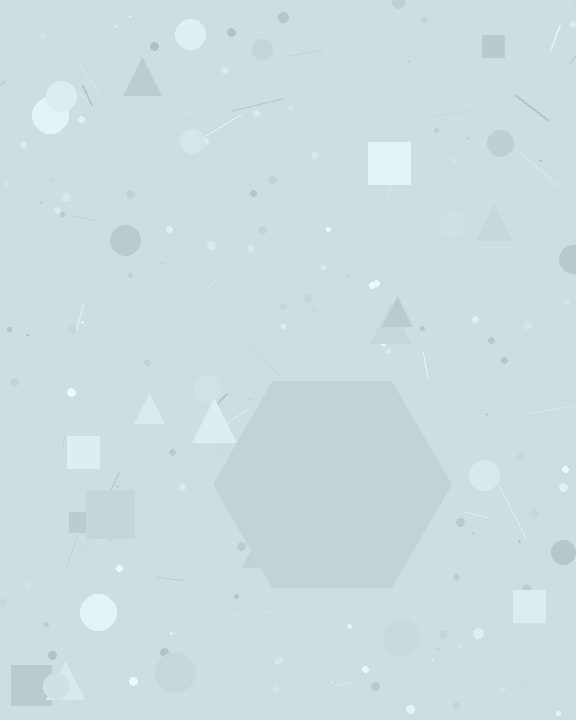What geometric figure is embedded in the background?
A hexagon is embedded in the background.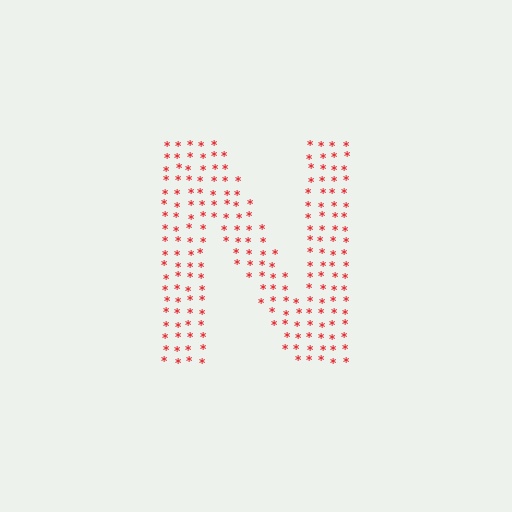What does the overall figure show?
The overall figure shows the letter N.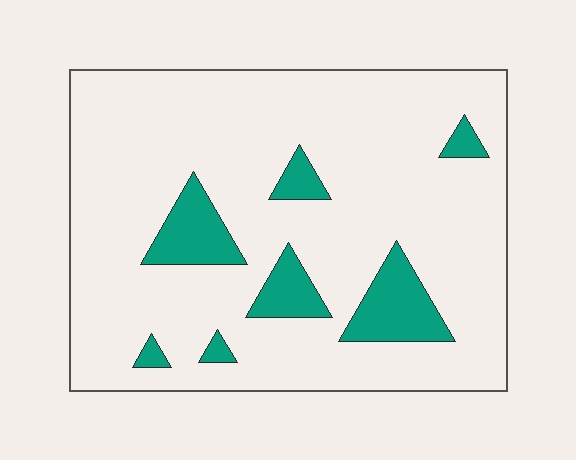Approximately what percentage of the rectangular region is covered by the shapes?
Approximately 15%.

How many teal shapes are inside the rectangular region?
7.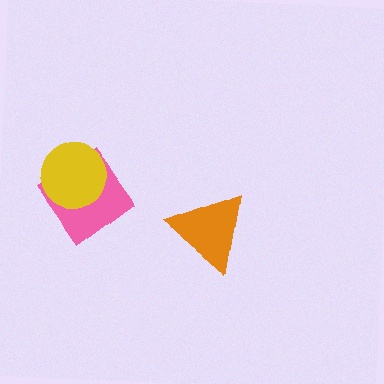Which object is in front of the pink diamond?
The yellow circle is in front of the pink diamond.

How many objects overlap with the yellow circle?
1 object overlaps with the yellow circle.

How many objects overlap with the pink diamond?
1 object overlaps with the pink diamond.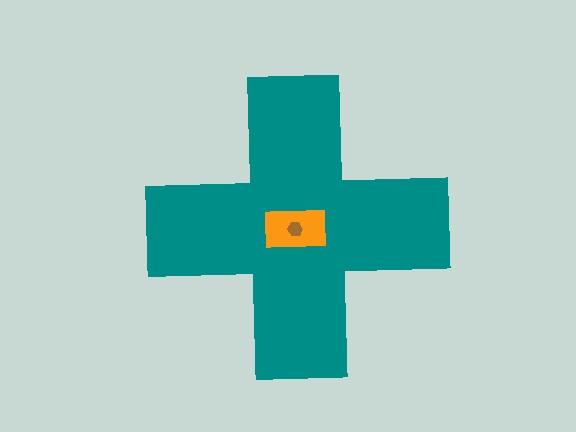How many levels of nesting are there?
3.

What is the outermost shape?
The teal cross.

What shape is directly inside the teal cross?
The orange rectangle.